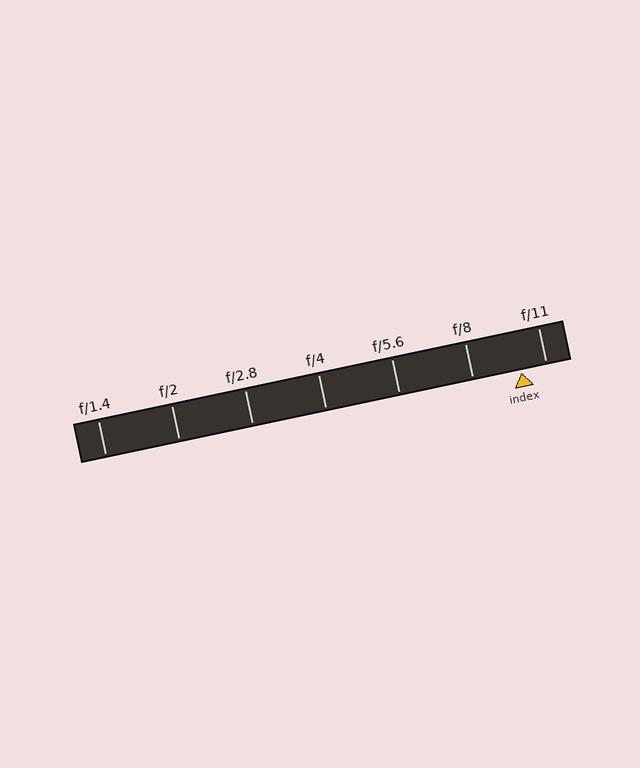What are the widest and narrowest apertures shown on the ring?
The widest aperture shown is f/1.4 and the narrowest is f/11.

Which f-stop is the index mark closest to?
The index mark is closest to f/11.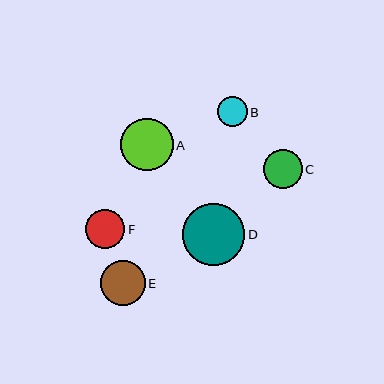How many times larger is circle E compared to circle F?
Circle E is approximately 1.1 times the size of circle F.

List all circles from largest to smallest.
From largest to smallest: D, A, E, C, F, B.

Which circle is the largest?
Circle D is the largest with a size of approximately 62 pixels.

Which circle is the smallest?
Circle B is the smallest with a size of approximately 30 pixels.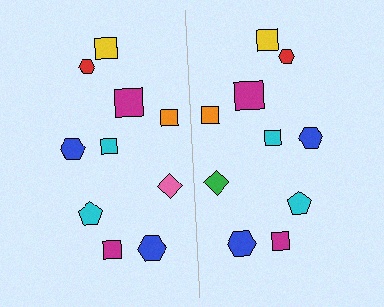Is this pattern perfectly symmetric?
No, the pattern is not perfectly symmetric. The green diamond on the right side breaks the symmetry — its mirror counterpart is pink.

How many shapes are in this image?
There are 20 shapes in this image.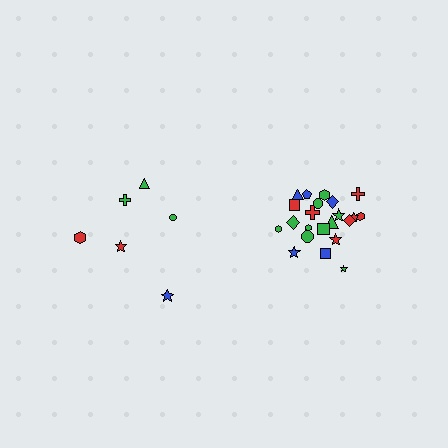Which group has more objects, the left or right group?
The right group.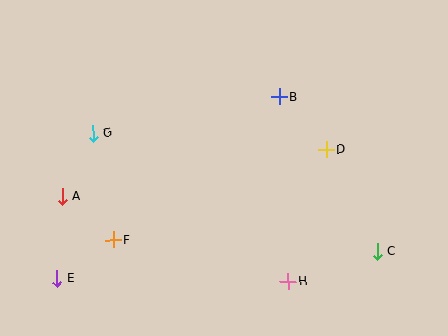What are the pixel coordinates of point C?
Point C is at (377, 251).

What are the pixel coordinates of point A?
Point A is at (62, 196).